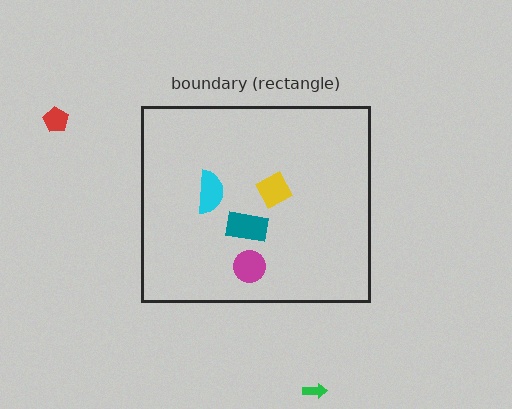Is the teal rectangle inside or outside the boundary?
Inside.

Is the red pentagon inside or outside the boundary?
Outside.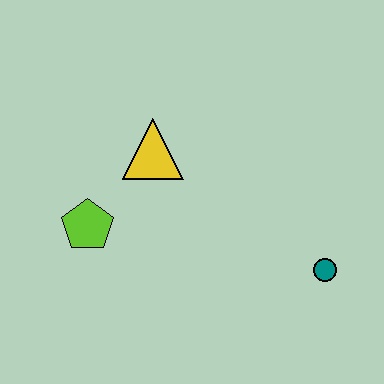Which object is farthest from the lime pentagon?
The teal circle is farthest from the lime pentagon.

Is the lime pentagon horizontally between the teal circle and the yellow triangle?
No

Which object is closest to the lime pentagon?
The yellow triangle is closest to the lime pentagon.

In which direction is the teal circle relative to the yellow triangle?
The teal circle is to the right of the yellow triangle.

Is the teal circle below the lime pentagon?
Yes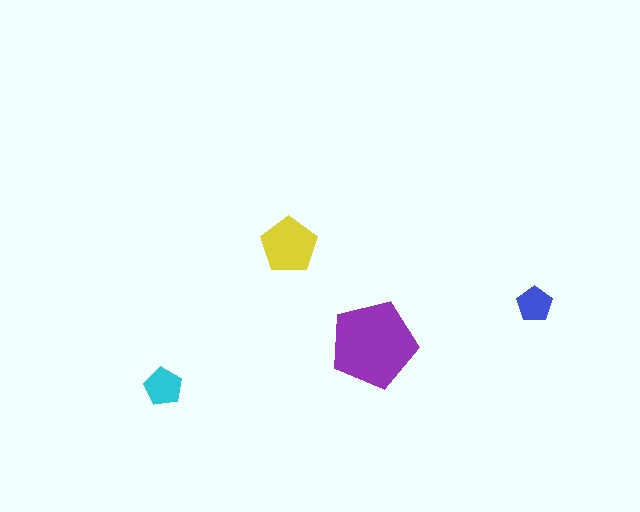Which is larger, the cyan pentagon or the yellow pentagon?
The yellow one.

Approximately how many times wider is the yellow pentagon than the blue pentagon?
About 1.5 times wider.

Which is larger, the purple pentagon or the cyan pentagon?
The purple one.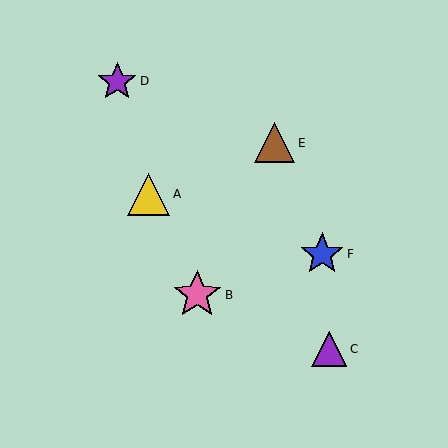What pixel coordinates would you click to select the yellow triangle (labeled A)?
Click at (149, 194) to select the yellow triangle A.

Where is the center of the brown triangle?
The center of the brown triangle is at (275, 143).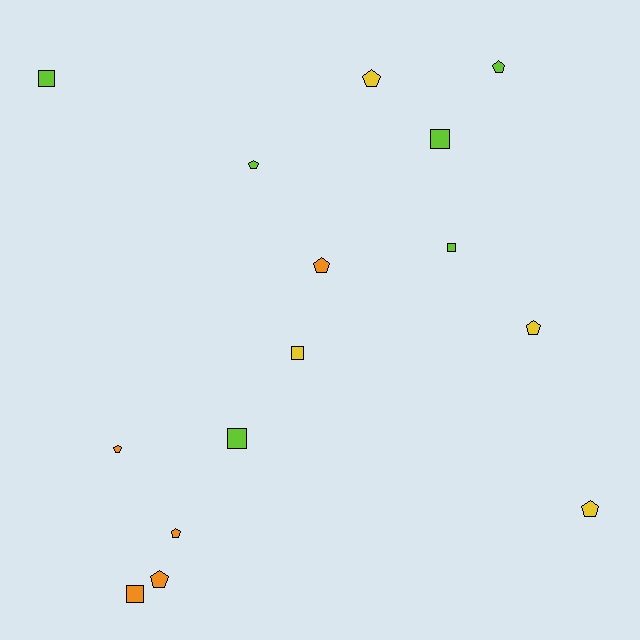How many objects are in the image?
There are 15 objects.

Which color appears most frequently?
Lime, with 6 objects.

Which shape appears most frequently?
Pentagon, with 9 objects.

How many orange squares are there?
There is 1 orange square.